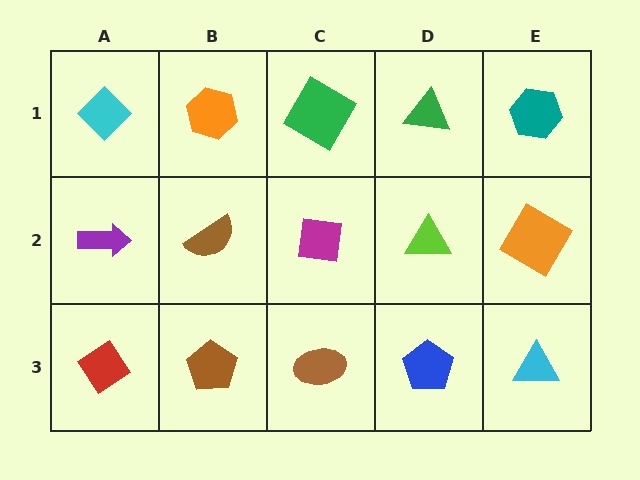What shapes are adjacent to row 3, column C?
A magenta square (row 2, column C), a brown pentagon (row 3, column B), a blue pentagon (row 3, column D).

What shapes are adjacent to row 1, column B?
A brown semicircle (row 2, column B), a cyan diamond (row 1, column A), a green diamond (row 1, column C).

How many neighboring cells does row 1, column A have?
2.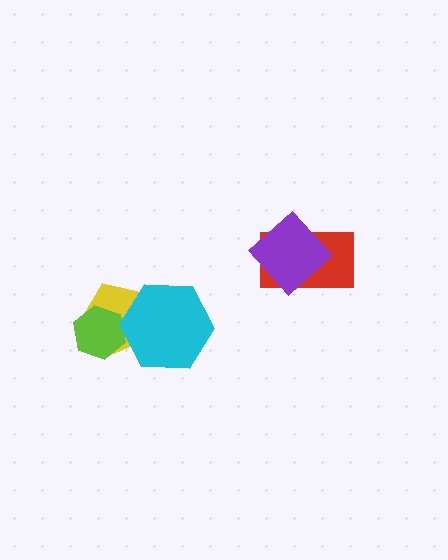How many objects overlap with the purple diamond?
1 object overlaps with the purple diamond.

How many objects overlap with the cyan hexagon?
1 object overlaps with the cyan hexagon.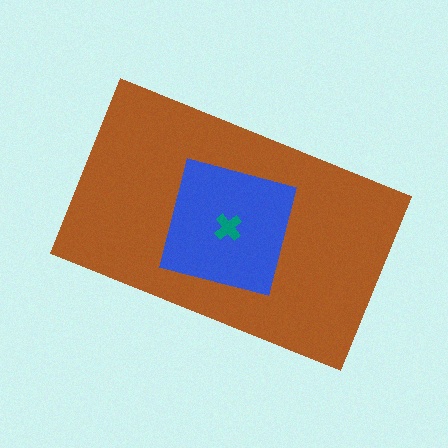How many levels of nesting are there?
3.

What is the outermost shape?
The brown rectangle.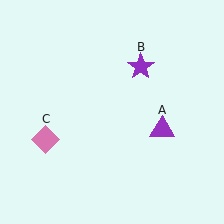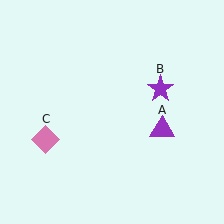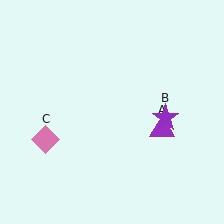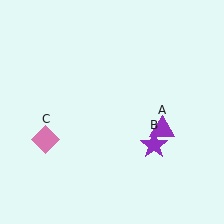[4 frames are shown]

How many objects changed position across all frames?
1 object changed position: purple star (object B).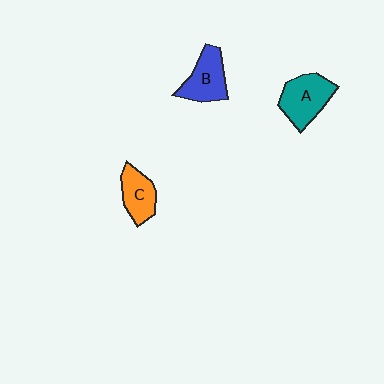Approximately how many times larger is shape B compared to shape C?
Approximately 1.2 times.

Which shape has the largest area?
Shape A (teal).